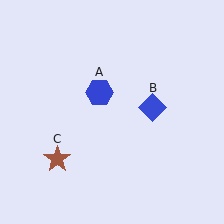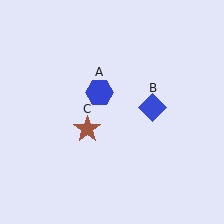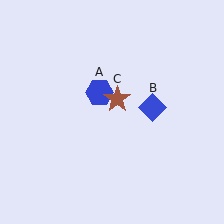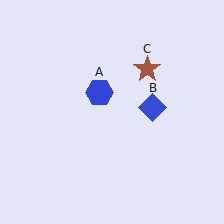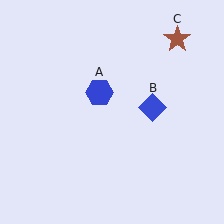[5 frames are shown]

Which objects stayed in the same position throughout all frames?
Blue hexagon (object A) and blue diamond (object B) remained stationary.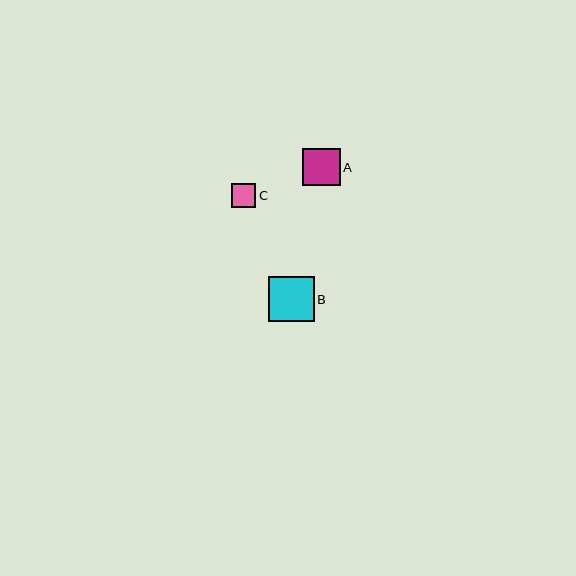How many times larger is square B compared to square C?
Square B is approximately 1.9 times the size of square C.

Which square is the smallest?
Square C is the smallest with a size of approximately 24 pixels.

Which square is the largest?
Square B is the largest with a size of approximately 45 pixels.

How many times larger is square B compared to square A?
Square B is approximately 1.2 times the size of square A.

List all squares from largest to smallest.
From largest to smallest: B, A, C.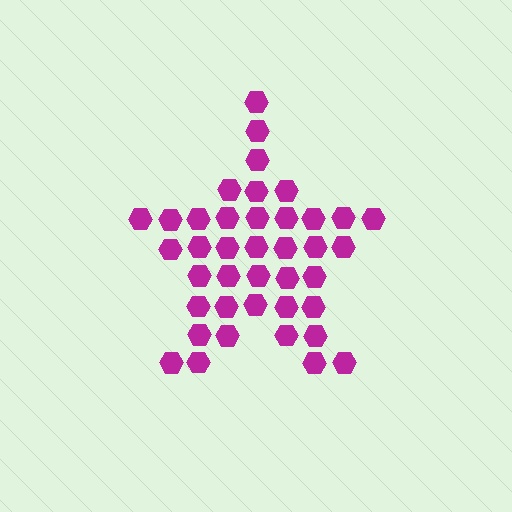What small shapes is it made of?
It is made of small hexagons.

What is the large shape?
The large shape is a star.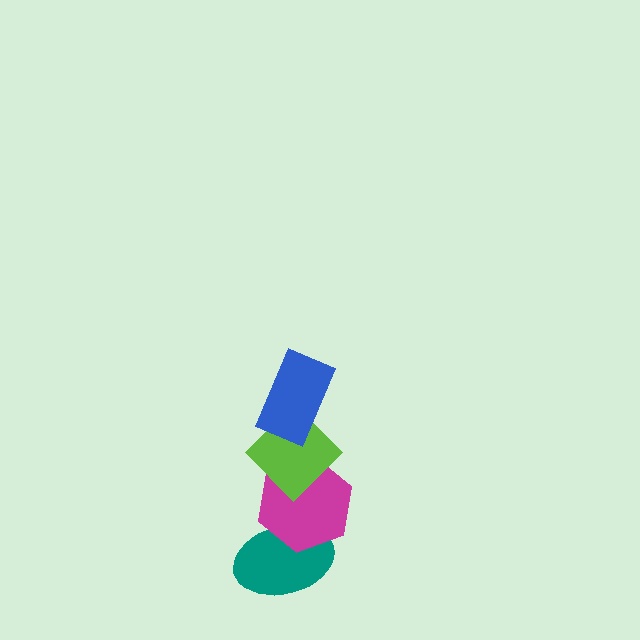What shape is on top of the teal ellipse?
The magenta hexagon is on top of the teal ellipse.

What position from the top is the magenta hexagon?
The magenta hexagon is 3rd from the top.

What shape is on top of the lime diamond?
The blue rectangle is on top of the lime diamond.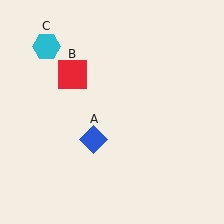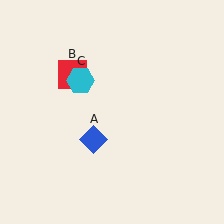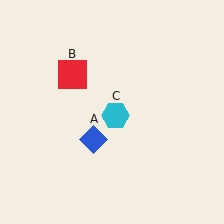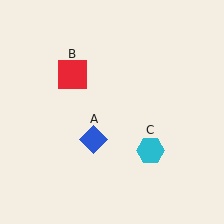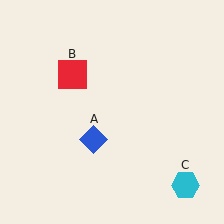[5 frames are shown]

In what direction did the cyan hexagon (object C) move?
The cyan hexagon (object C) moved down and to the right.